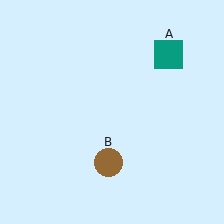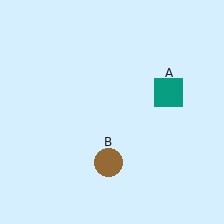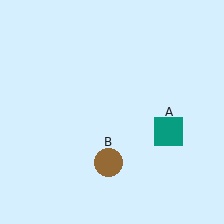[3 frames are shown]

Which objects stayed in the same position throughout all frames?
Brown circle (object B) remained stationary.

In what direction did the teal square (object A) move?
The teal square (object A) moved down.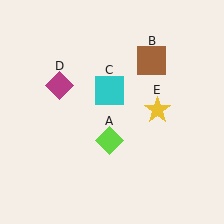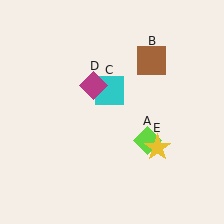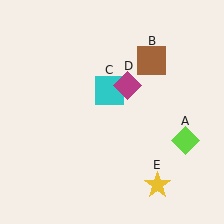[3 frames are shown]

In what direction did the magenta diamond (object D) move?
The magenta diamond (object D) moved right.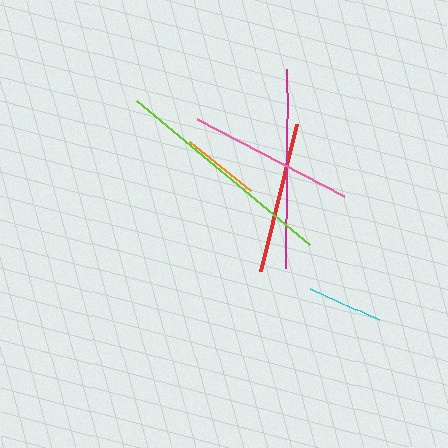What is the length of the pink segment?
The pink segment is approximately 166 pixels long.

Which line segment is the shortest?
The cyan line is the shortest at approximately 77 pixels.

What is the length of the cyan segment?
The cyan segment is approximately 77 pixels long.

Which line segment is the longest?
The lime line is the longest at approximately 225 pixels.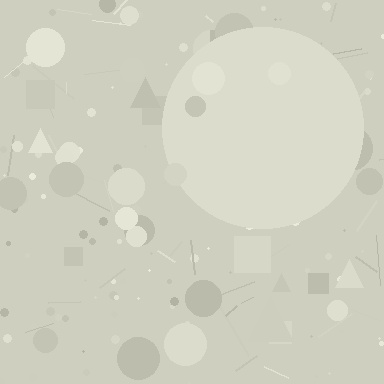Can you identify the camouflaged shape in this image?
The camouflaged shape is a circle.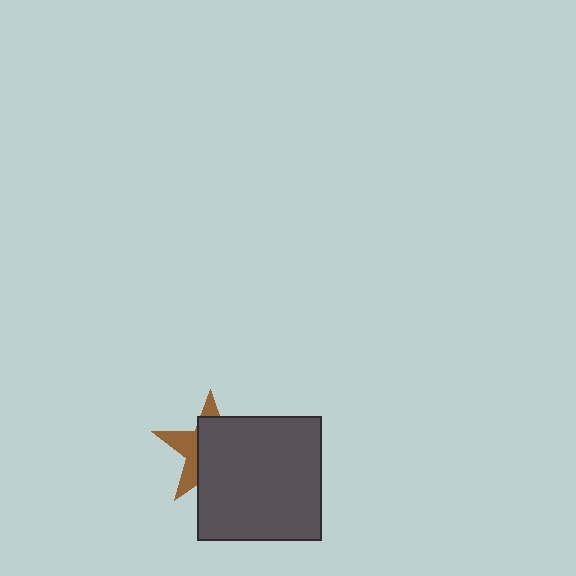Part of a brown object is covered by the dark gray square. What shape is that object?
It is a star.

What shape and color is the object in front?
The object in front is a dark gray square.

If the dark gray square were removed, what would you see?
You would see the complete brown star.